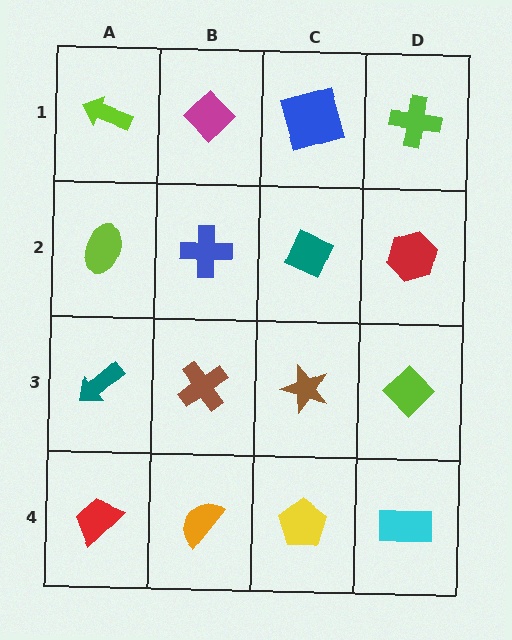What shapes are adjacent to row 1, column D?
A red hexagon (row 2, column D), a blue square (row 1, column C).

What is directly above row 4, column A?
A teal arrow.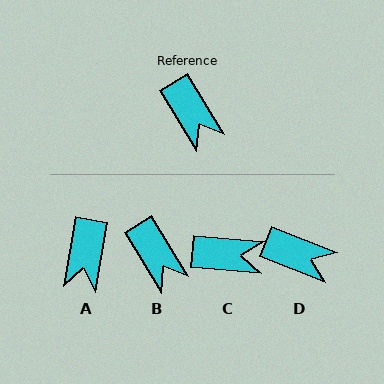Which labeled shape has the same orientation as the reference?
B.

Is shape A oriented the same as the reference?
No, it is off by about 41 degrees.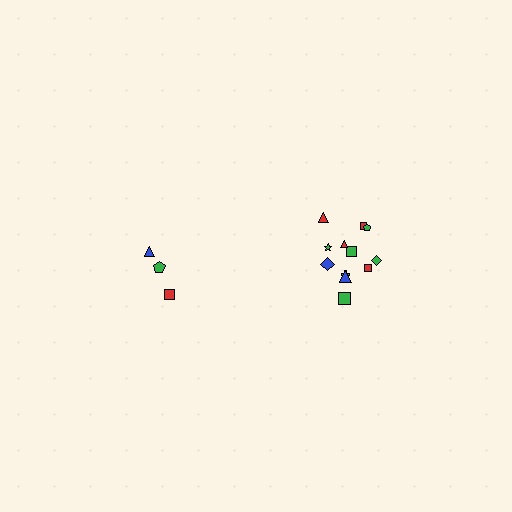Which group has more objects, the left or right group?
The right group.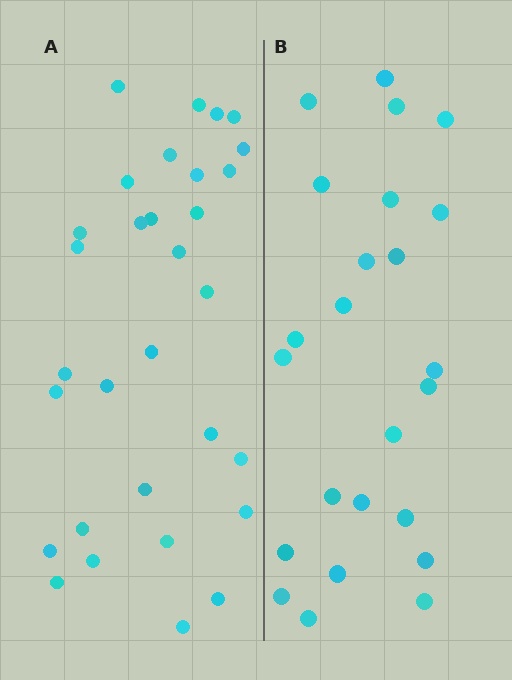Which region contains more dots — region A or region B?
Region A (the left region) has more dots.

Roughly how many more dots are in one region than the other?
Region A has roughly 8 or so more dots than region B.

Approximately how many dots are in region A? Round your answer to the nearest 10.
About 30 dots. (The exact count is 31, which rounds to 30.)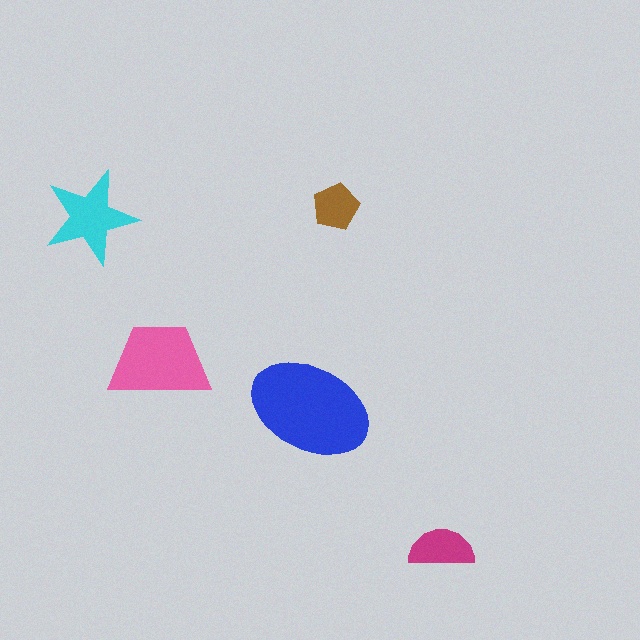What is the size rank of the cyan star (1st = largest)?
3rd.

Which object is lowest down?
The magenta semicircle is bottommost.